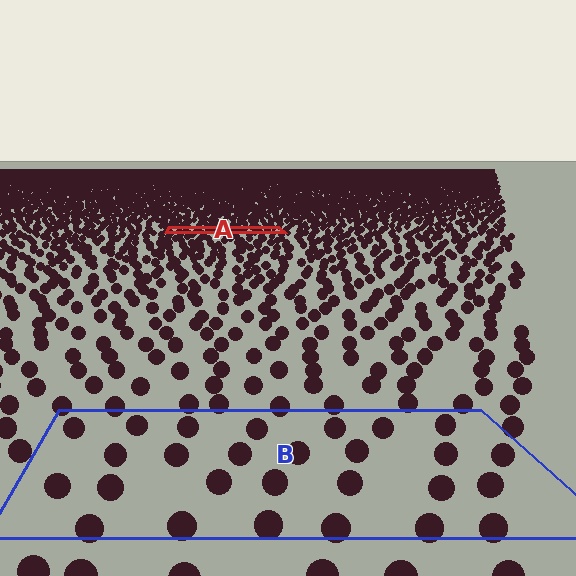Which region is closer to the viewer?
Region B is closer. The texture elements there are larger and more spread out.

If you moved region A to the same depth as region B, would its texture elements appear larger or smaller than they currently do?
They would appear larger. At a closer depth, the same texture elements are projected at a bigger on-screen size.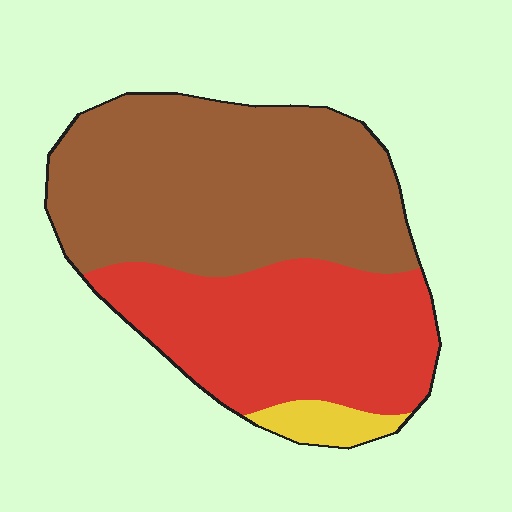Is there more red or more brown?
Brown.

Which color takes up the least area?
Yellow, at roughly 5%.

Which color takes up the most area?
Brown, at roughly 55%.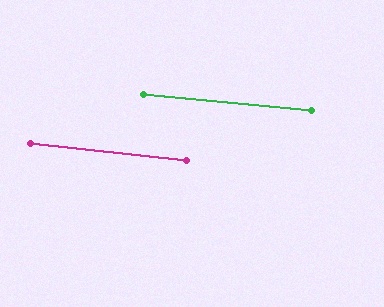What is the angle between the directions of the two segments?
Approximately 1 degree.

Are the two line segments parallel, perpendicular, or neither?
Parallel — their directions differ by only 0.5°.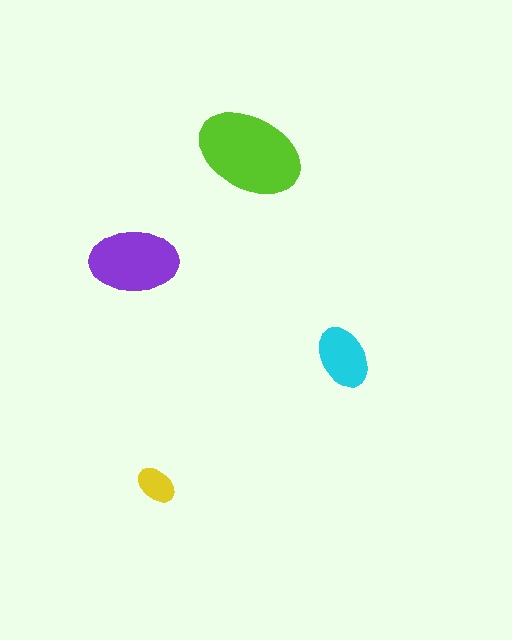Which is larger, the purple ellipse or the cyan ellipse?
The purple one.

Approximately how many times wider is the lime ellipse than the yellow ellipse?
About 2.5 times wider.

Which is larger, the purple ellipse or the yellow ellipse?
The purple one.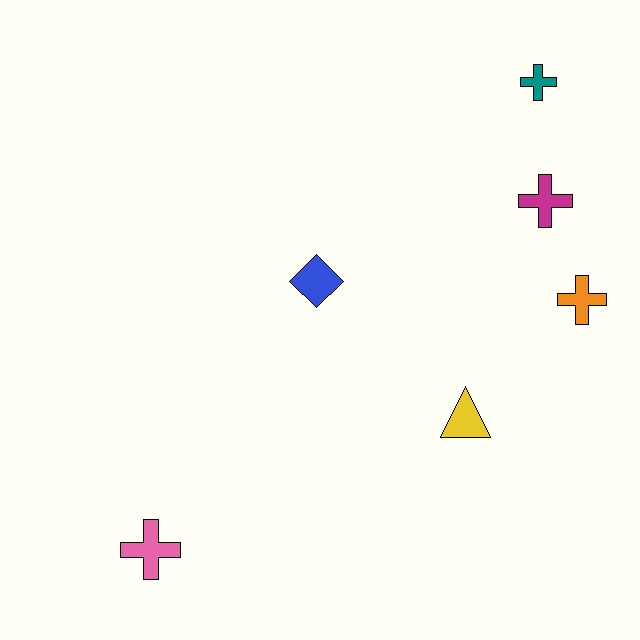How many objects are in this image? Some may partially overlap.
There are 6 objects.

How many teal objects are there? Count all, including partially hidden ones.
There is 1 teal object.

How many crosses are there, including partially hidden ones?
There are 4 crosses.